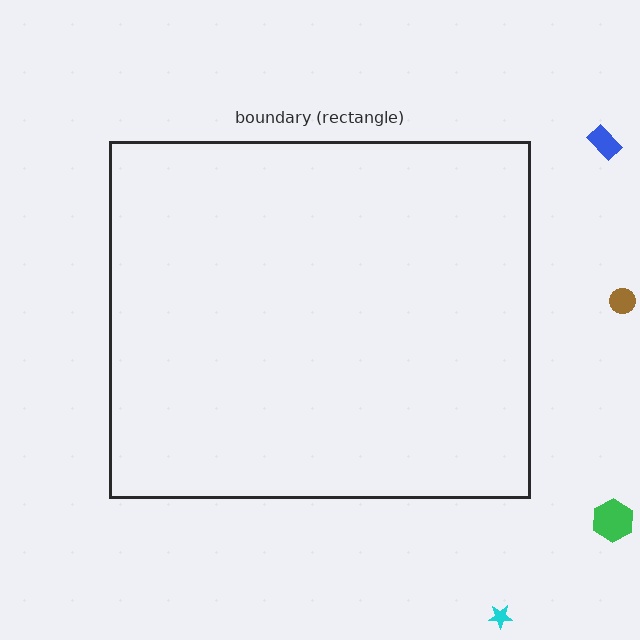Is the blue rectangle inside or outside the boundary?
Outside.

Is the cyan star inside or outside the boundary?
Outside.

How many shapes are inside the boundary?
0 inside, 4 outside.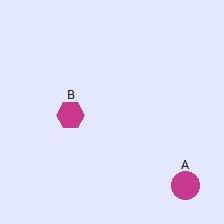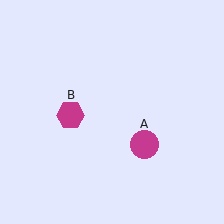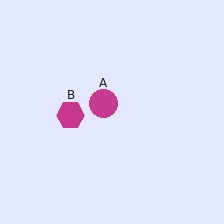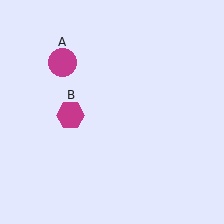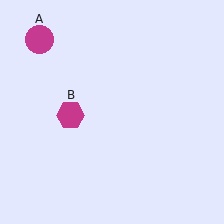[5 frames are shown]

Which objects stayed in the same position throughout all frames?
Magenta hexagon (object B) remained stationary.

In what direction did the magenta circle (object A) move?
The magenta circle (object A) moved up and to the left.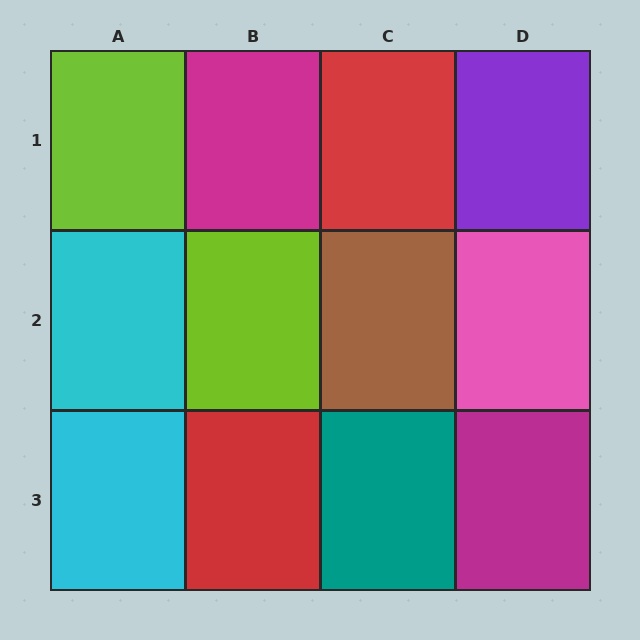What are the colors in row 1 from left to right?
Lime, magenta, red, purple.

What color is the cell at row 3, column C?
Teal.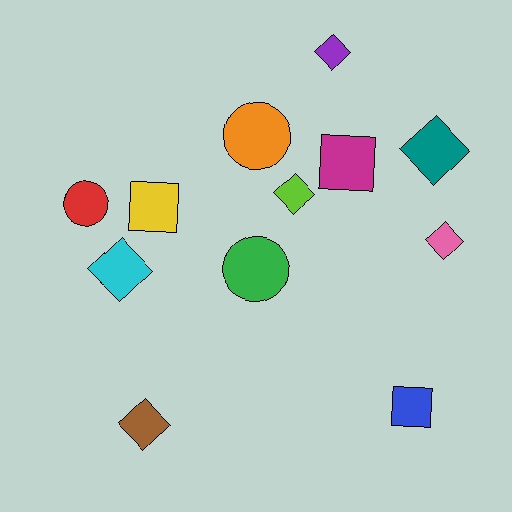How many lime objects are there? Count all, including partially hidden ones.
There is 1 lime object.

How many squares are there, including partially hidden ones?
There are 3 squares.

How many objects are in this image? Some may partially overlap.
There are 12 objects.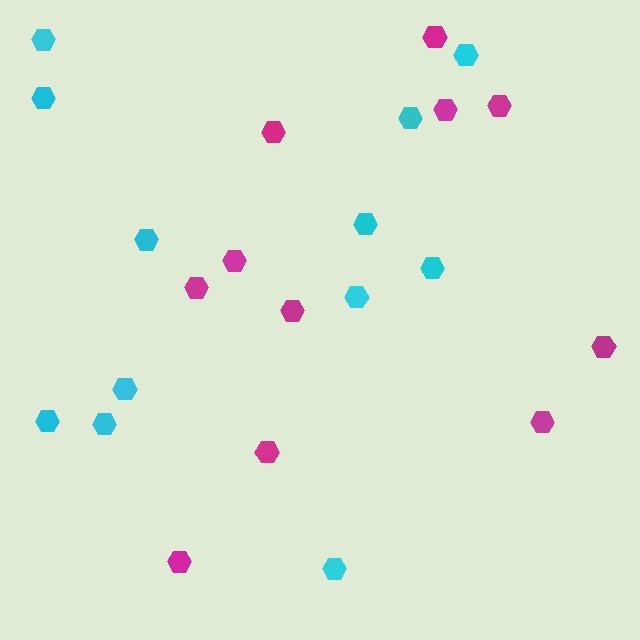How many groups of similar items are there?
There are 2 groups: one group of magenta hexagons (11) and one group of cyan hexagons (12).